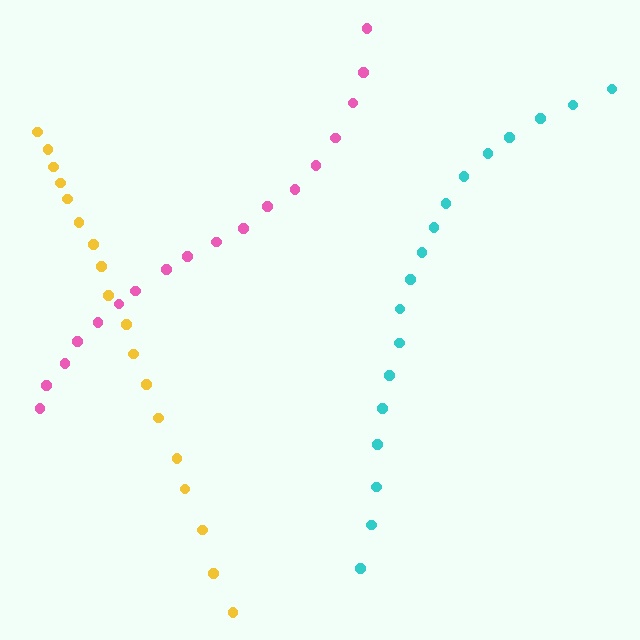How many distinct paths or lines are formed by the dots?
There are 3 distinct paths.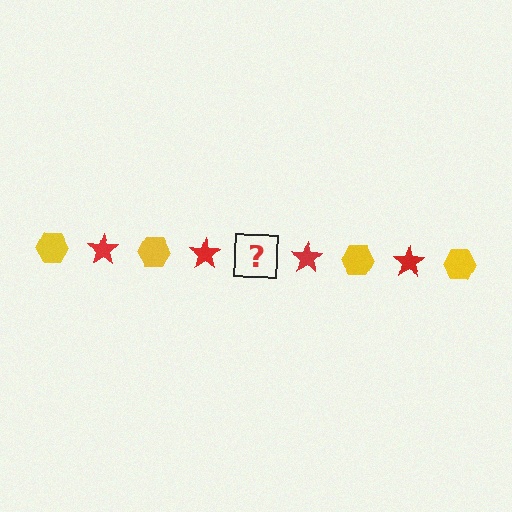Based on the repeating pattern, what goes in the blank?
The blank should be a yellow hexagon.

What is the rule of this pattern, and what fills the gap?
The rule is that the pattern alternates between yellow hexagon and red star. The gap should be filled with a yellow hexagon.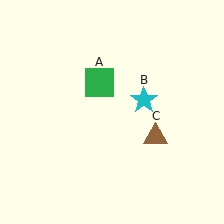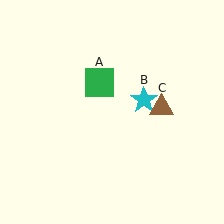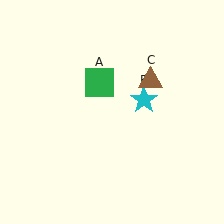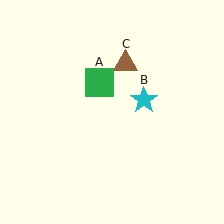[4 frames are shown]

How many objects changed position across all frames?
1 object changed position: brown triangle (object C).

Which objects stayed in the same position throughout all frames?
Green square (object A) and cyan star (object B) remained stationary.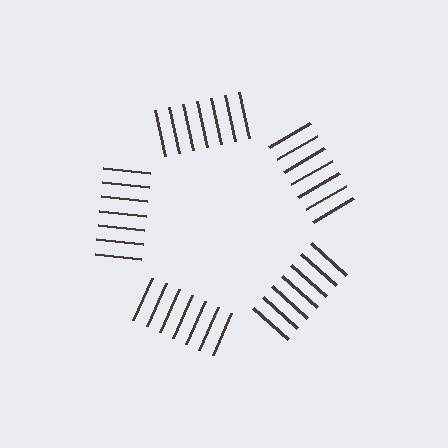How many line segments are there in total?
35 — 7 along each of the 5 edges.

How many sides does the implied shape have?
5 sides — the line-ends trace a pentagon.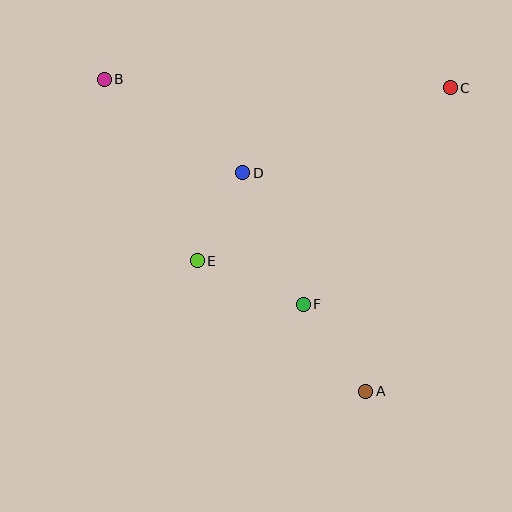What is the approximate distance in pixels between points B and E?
The distance between B and E is approximately 204 pixels.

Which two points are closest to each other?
Points D and E are closest to each other.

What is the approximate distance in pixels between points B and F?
The distance between B and F is approximately 301 pixels.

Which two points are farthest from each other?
Points A and B are farthest from each other.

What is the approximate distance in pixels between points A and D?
The distance between A and D is approximately 251 pixels.